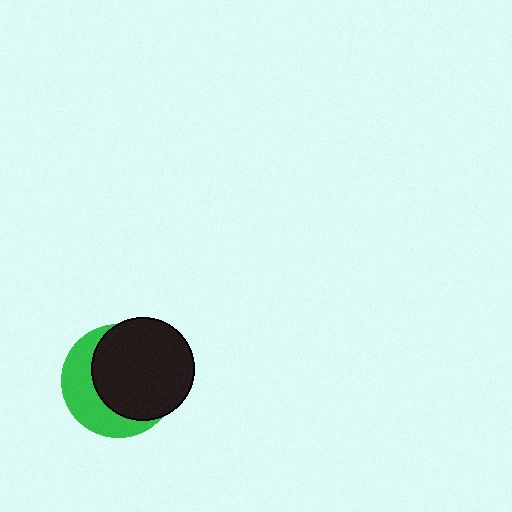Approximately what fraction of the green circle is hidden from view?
Roughly 62% of the green circle is hidden behind the black circle.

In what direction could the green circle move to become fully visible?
The green circle could move toward the lower-left. That would shift it out from behind the black circle entirely.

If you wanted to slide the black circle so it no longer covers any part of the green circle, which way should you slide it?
Slide it toward the upper-right — that is the most direct way to separate the two shapes.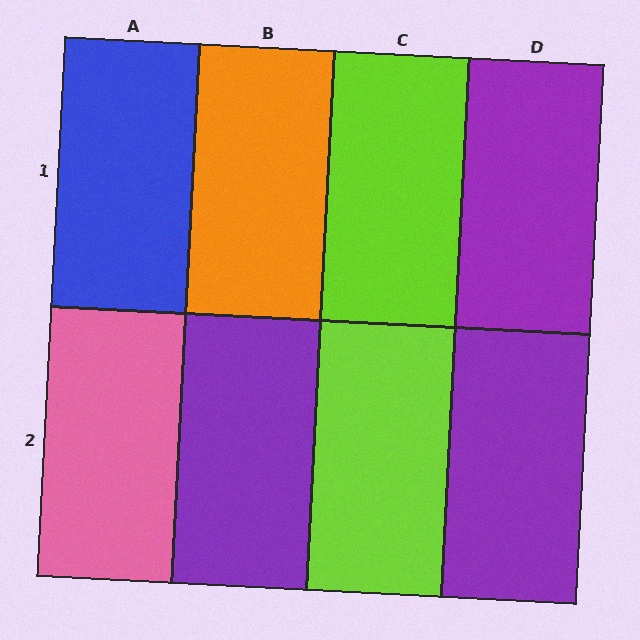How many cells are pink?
1 cell is pink.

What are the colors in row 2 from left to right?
Pink, purple, lime, purple.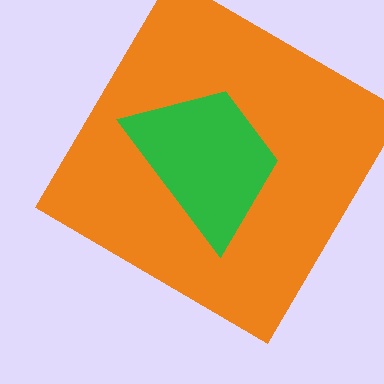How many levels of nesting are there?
2.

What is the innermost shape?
The green trapezoid.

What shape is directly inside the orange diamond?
The green trapezoid.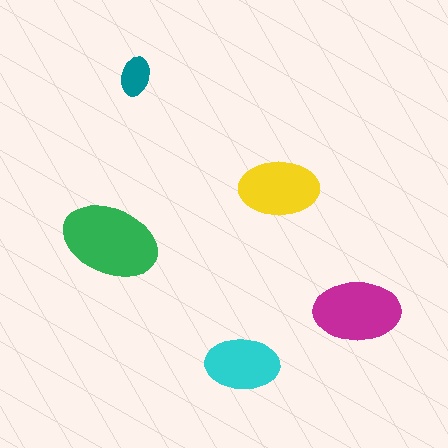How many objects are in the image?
There are 5 objects in the image.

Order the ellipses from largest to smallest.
the green one, the magenta one, the yellow one, the cyan one, the teal one.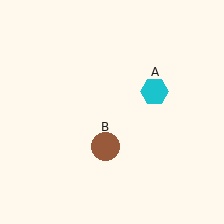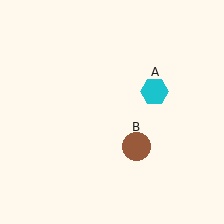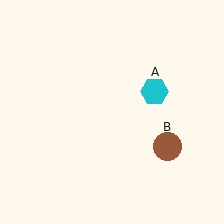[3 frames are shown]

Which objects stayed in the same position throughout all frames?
Cyan hexagon (object A) remained stationary.